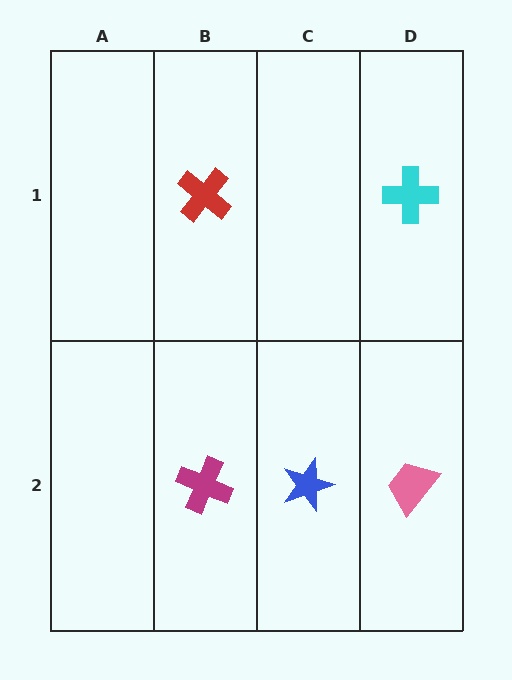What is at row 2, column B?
A magenta cross.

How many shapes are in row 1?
2 shapes.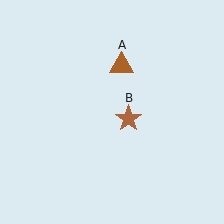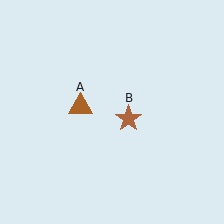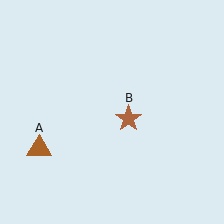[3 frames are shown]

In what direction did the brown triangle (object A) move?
The brown triangle (object A) moved down and to the left.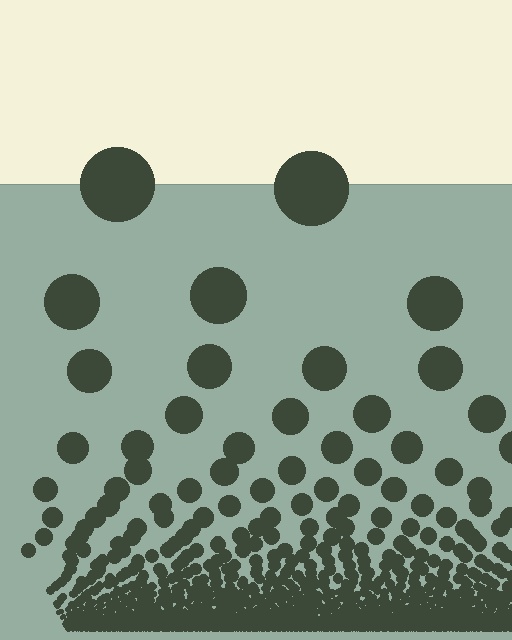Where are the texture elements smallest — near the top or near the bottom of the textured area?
Near the bottom.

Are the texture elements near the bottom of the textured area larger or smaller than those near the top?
Smaller. The gradient is inverted — elements near the bottom are smaller and denser.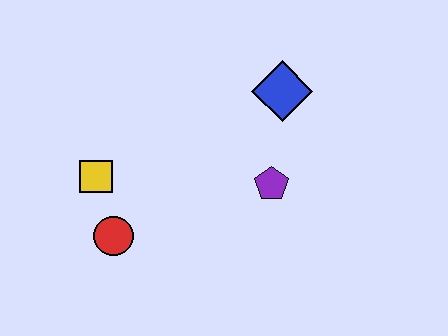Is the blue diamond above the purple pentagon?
Yes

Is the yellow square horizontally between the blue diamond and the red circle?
No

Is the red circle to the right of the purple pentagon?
No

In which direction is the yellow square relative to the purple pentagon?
The yellow square is to the left of the purple pentagon.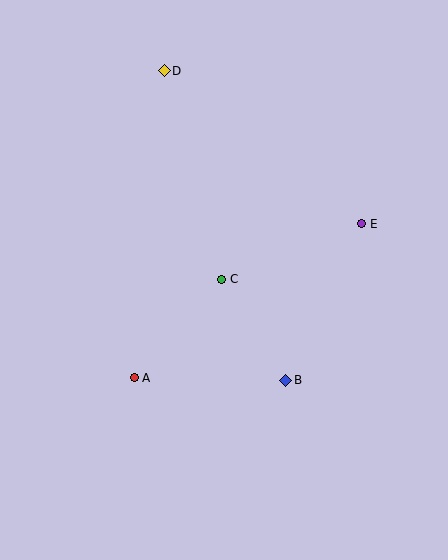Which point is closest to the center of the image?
Point C at (222, 279) is closest to the center.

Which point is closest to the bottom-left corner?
Point A is closest to the bottom-left corner.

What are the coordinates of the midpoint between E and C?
The midpoint between E and C is at (292, 252).